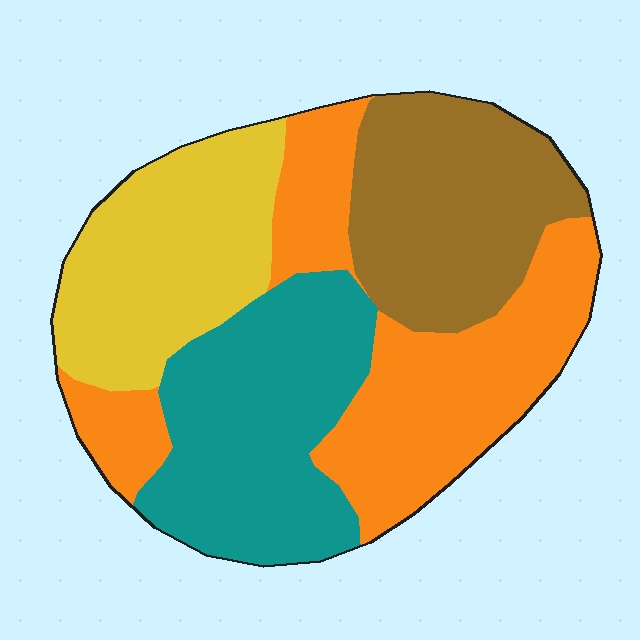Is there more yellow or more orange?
Orange.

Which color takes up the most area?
Orange, at roughly 30%.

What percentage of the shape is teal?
Teal covers roughly 25% of the shape.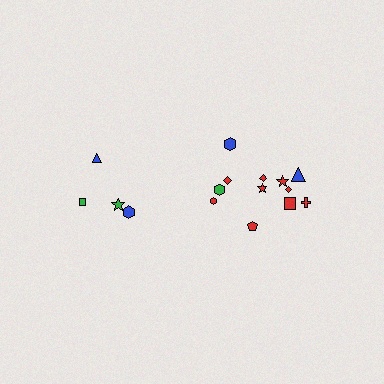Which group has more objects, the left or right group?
The right group.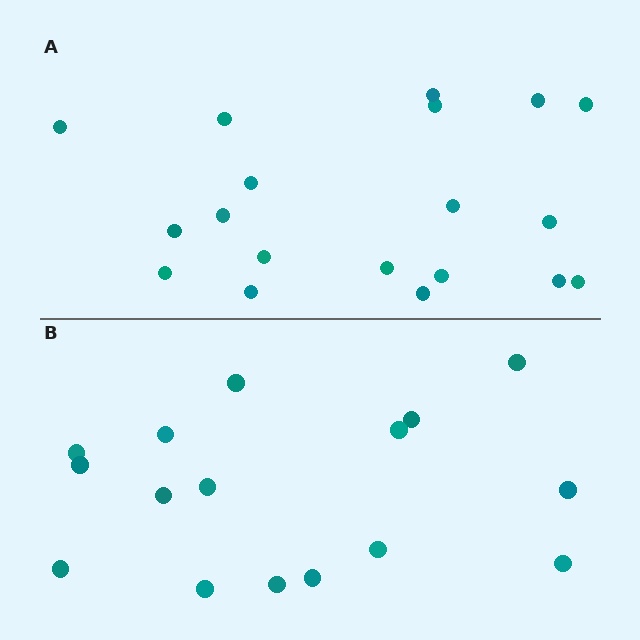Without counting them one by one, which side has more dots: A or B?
Region A (the top region) has more dots.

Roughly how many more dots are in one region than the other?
Region A has just a few more — roughly 2 or 3 more dots than region B.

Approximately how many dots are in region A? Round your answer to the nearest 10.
About 20 dots. (The exact count is 19, which rounds to 20.)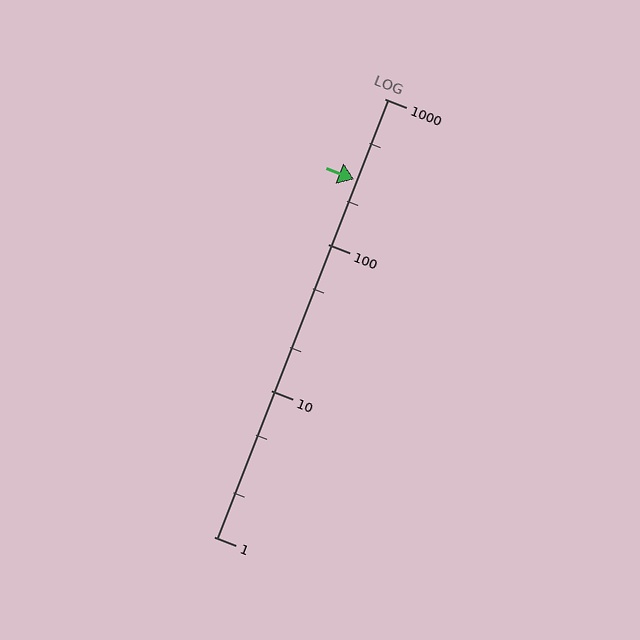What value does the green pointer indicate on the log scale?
The pointer indicates approximately 280.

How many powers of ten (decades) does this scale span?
The scale spans 3 decades, from 1 to 1000.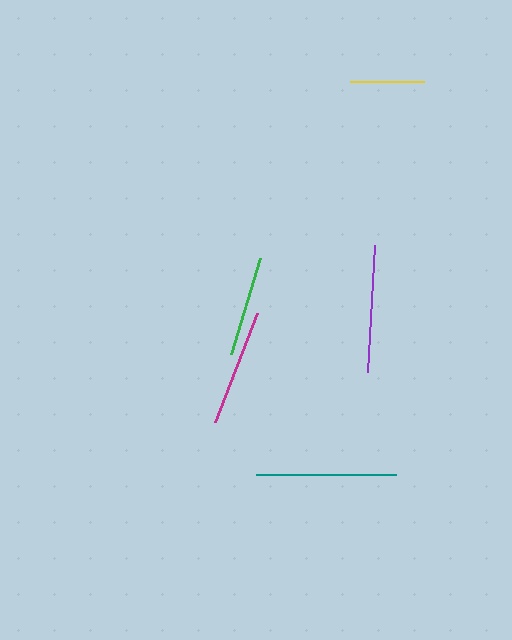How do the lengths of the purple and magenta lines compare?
The purple and magenta lines are approximately the same length.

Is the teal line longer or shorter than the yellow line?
The teal line is longer than the yellow line.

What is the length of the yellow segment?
The yellow segment is approximately 74 pixels long.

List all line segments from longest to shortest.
From longest to shortest: teal, purple, magenta, green, yellow.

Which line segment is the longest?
The teal line is the longest at approximately 140 pixels.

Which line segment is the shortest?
The yellow line is the shortest at approximately 74 pixels.